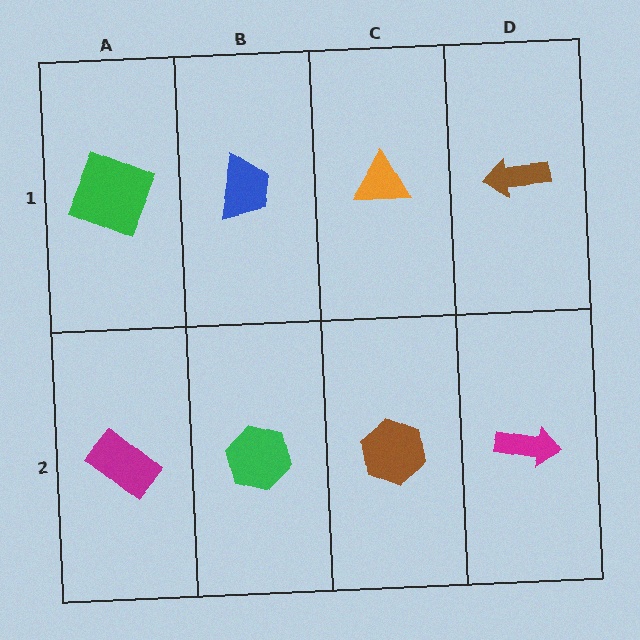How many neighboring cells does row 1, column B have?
3.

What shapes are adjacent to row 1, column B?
A green hexagon (row 2, column B), a green square (row 1, column A), an orange triangle (row 1, column C).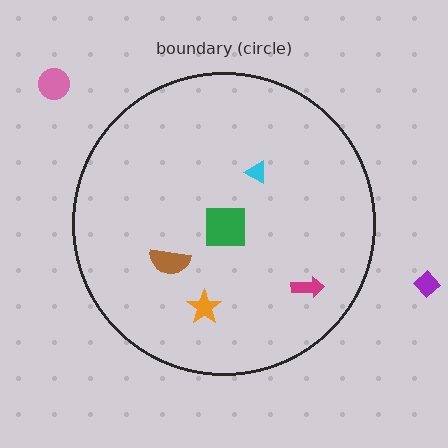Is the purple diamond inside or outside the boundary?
Outside.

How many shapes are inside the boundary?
5 inside, 2 outside.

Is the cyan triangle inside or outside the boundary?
Inside.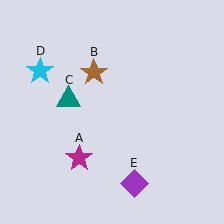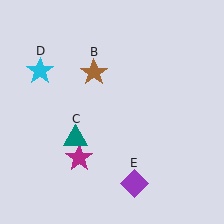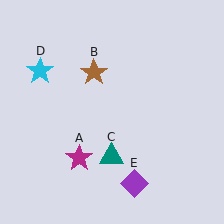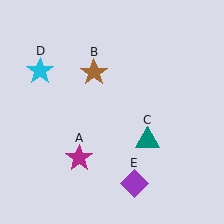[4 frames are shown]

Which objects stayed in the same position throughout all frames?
Magenta star (object A) and brown star (object B) and cyan star (object D) and purple diamond (object E) remained stationary.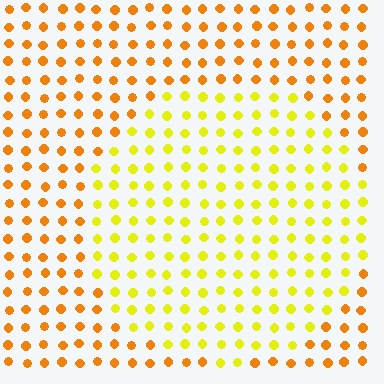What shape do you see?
I see a circle.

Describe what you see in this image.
The image is filled with small orange elements in a uniform arrangement. A circle-shaped region is visible where the elements are tinted to a slightly different hue, forming a subtle color boundary.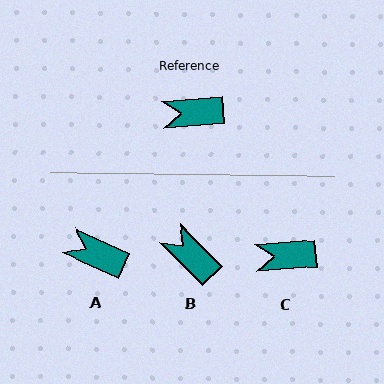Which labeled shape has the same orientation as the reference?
C.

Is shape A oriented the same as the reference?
No, it is off by about 30 degrees.